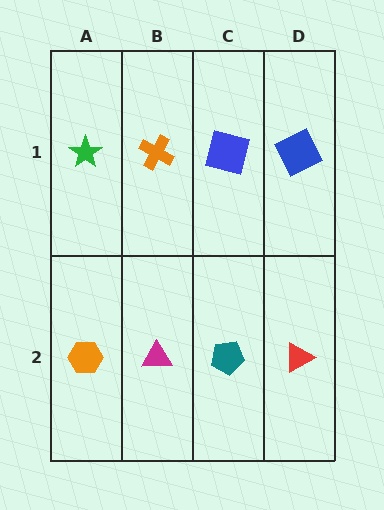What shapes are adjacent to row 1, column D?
A red triangle (row 2, column D), a blue square (row 1, column C).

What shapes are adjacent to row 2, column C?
A blue square (row 1, column C), a magenta triangle (row 2, column B), a red triangle (row 2, column D).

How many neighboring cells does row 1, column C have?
3.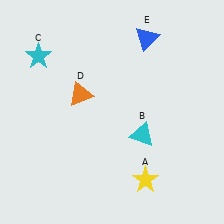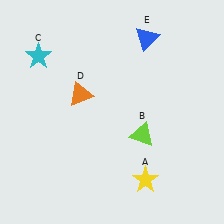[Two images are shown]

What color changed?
The triangle (B) changed from cyan in Image 1 to lime in Image 2.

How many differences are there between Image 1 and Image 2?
There is 1 difference between the two images.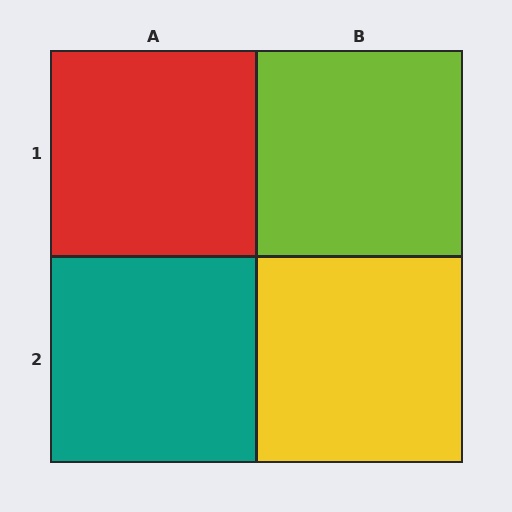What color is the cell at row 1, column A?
Red.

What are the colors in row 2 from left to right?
Teal, yellow.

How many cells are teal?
1 cell is teal.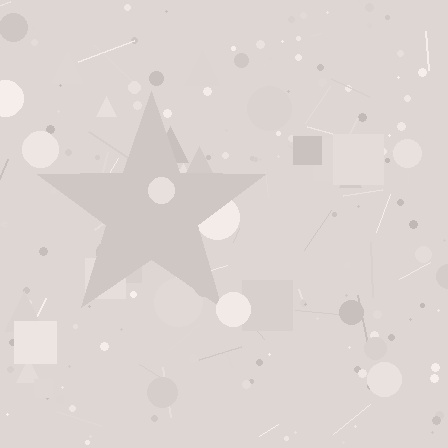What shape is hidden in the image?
A star is hidden in the image.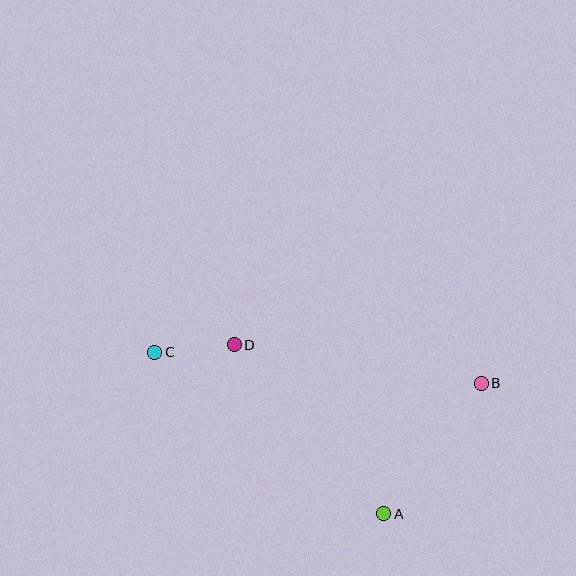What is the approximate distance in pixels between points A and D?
The distance between A and D is approximately 226 pixels.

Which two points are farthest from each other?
Points B and C are farthest from each other.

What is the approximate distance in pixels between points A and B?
The distance between A and B is approximately 163 pixels.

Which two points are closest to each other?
Points C and D are closest to each other.